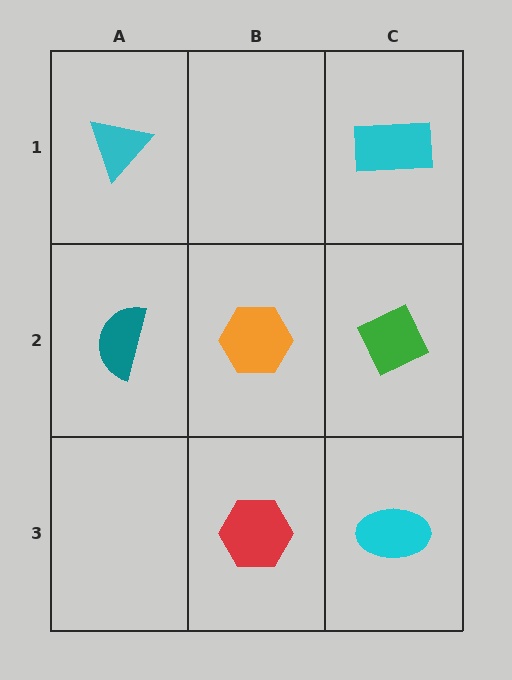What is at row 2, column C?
A green diamond.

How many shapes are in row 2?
3 shapes.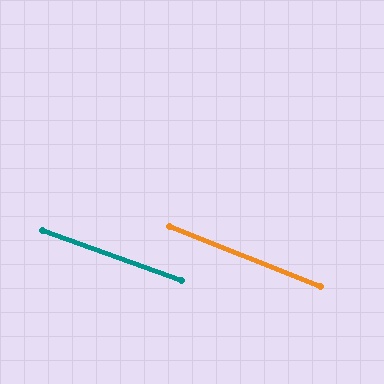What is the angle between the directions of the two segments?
Approximately 2 degrees.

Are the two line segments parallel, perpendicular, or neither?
Parallel — their directions differ by only 1.8°.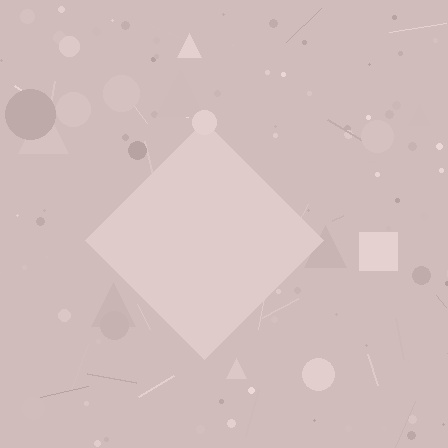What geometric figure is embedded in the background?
A diamond is embedded in the background.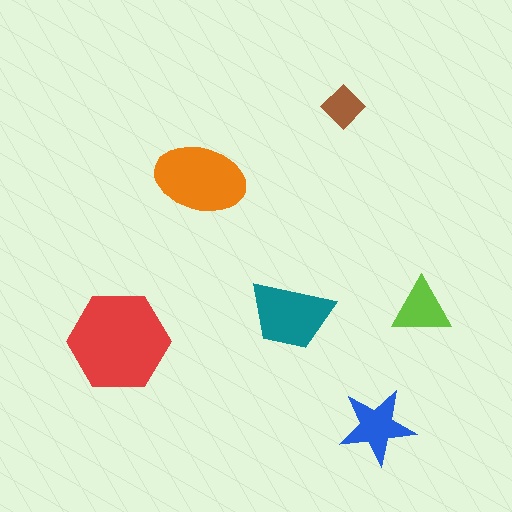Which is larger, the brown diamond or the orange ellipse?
The orange ellipse.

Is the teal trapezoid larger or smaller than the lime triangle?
Larger.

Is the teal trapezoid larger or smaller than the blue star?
Larger.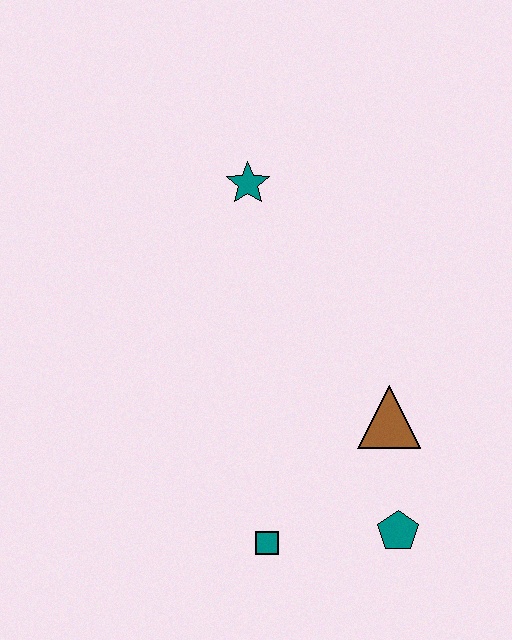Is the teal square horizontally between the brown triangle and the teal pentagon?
No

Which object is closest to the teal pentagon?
The brown triangle is closest to the teal pentagon.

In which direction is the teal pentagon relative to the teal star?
The teal pentagon is below the teal star.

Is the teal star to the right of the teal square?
No